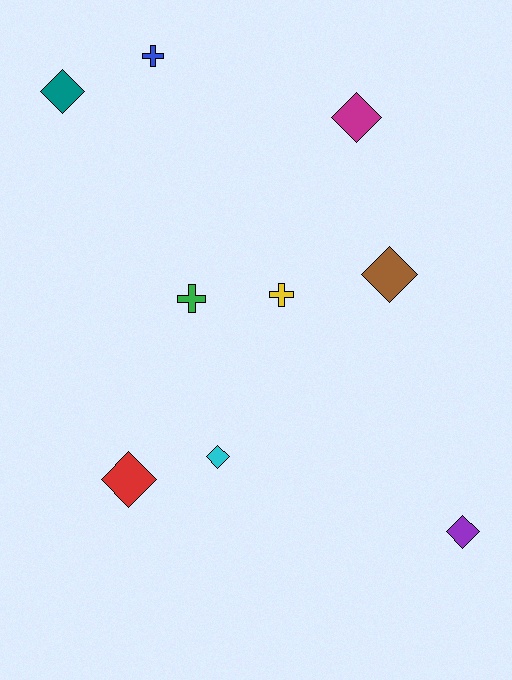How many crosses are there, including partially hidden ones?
There are 3 crosses.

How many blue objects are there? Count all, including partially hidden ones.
There is 1 blue object.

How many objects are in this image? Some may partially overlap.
There are 9 objects.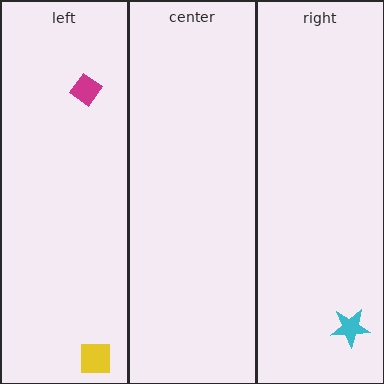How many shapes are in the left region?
2.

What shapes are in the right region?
The cyan star.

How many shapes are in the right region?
1.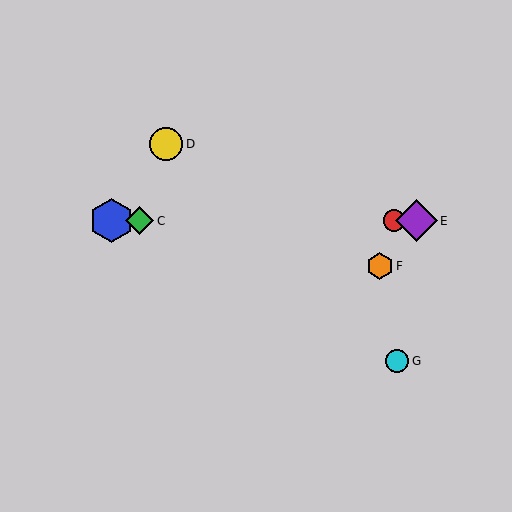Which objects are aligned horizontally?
Objects A, B, C, E are aligned horizontally.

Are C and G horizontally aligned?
No, C is at y≈221 and G is at y≈361.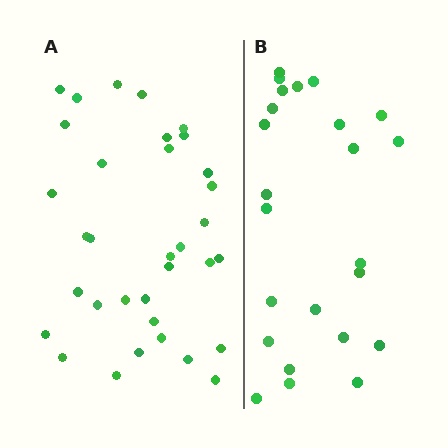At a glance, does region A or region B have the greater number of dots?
Region A (the left region) has more dots.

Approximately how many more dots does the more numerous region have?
Region A has roughly 10 or so more dots than region B.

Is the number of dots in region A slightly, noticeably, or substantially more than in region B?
Region A has noticeably more, but not dramatically so. The ratio is roughly 1.4 to 1.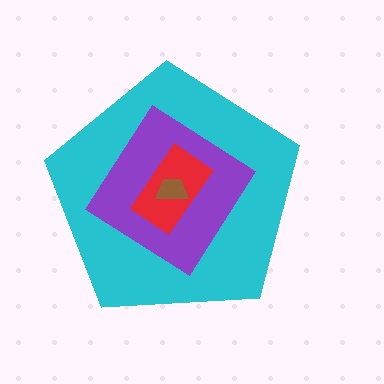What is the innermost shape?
The brown trapezoid.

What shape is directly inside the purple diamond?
The red rectangle.